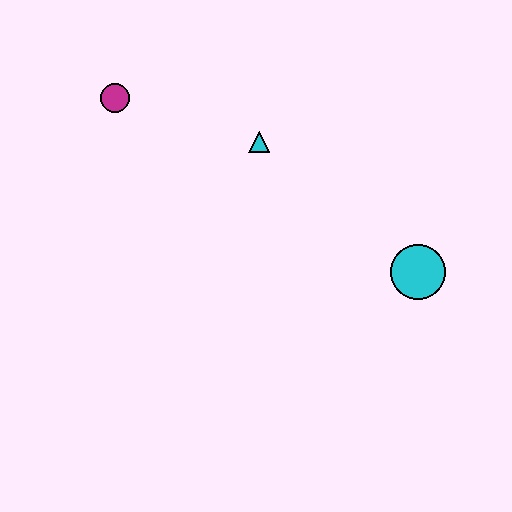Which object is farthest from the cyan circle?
The magenta circle is farthest from the cyan circle.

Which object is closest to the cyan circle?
The cyan triangle is closest to the cyan circle.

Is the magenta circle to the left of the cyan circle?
Yes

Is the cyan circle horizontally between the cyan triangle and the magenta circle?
No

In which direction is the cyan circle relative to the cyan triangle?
The cyan circle is to the right of the cyan triangle.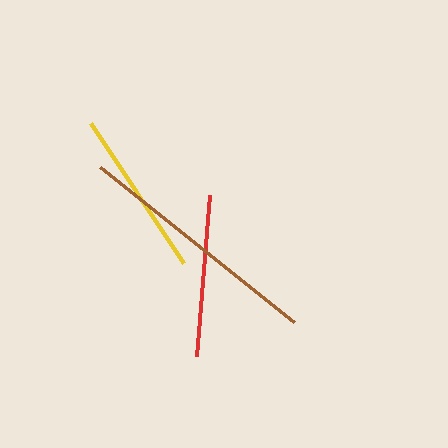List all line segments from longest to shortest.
From longest to shortest: brown, yellow, red.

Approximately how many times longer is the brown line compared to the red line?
The brown line is approximately 1.5 times the length of the red line.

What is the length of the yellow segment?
The yellow segment is approximately 167 pixels long.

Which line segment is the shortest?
The red line is the shortest at approximately 161 pixels.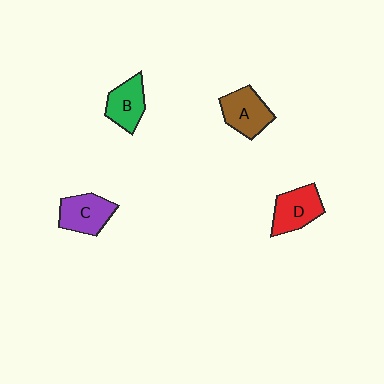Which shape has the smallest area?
Shape B (green).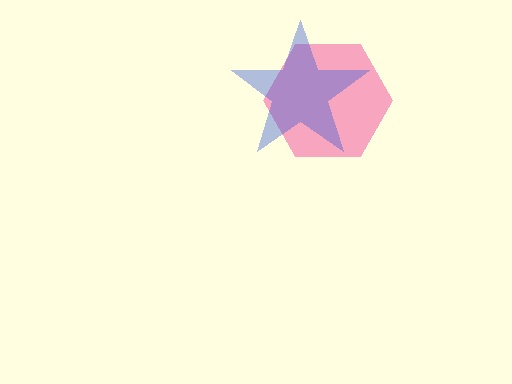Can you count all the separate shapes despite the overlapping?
Yes, there are 2 separate shapes.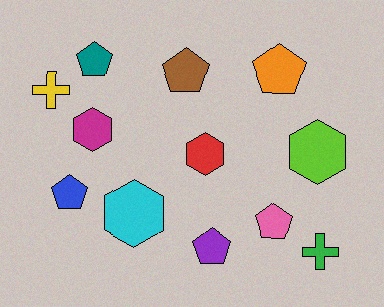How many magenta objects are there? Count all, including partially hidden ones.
There is 1 magenta object.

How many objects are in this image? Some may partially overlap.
There are 12 objects.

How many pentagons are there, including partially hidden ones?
There are 6 pentagons.